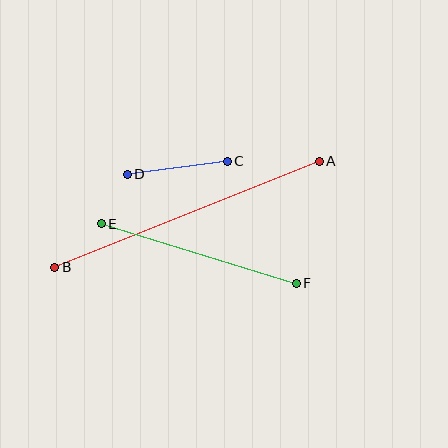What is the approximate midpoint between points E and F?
The midpoint is at approximately (199, 253) pixels.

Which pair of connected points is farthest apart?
Points A and B are farthest apart.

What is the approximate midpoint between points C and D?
The midpoint is at approximately (177, 168) pixels.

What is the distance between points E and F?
The distance is approximately 204 pixels.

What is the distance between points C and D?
The distance is approximately 101 pixels.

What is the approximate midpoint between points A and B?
The midpoint is at approximately (187, 214) pixels.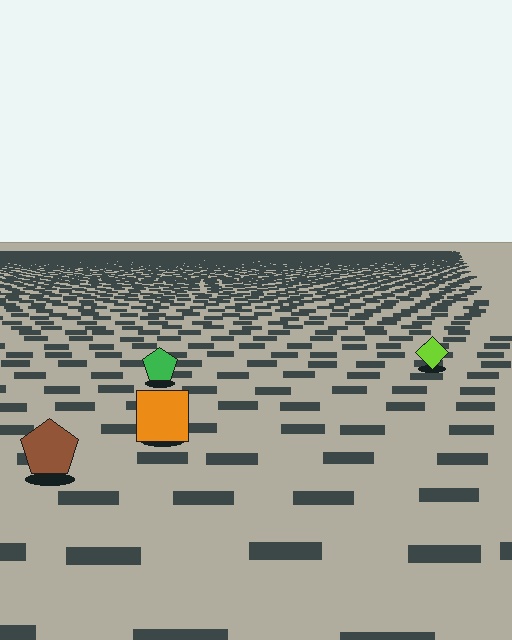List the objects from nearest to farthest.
From nearest to farthest: the brown pentagon, the orange square, the green pentagon, the lime diamond.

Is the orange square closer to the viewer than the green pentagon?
Yes. The orange square is closer — you can tell from the texture gradient: the ground texture is coarser near it.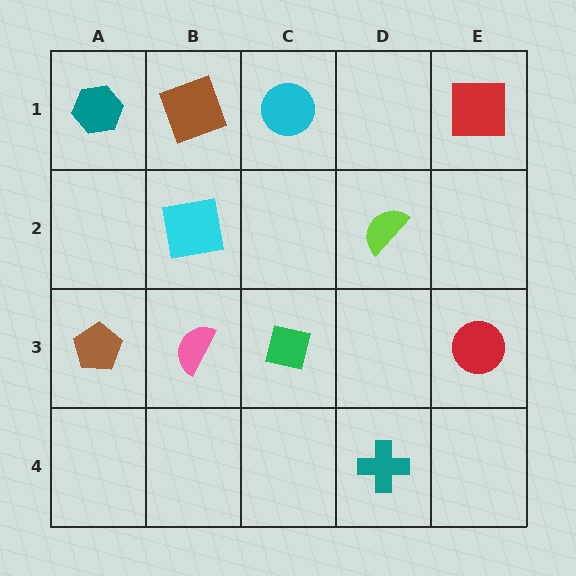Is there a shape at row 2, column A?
No, that cell is empty.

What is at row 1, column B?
A brown square.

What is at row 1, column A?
A teal hexagon.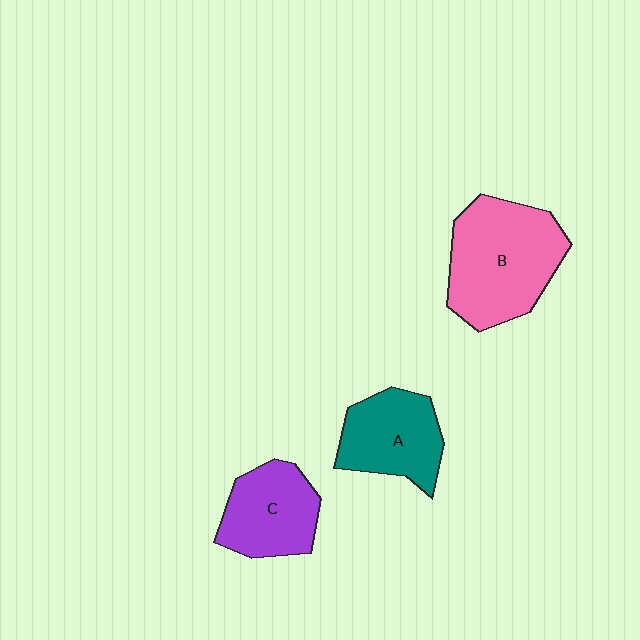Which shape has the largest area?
Shape B (pink).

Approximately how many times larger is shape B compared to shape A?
Approximately 1.5 times.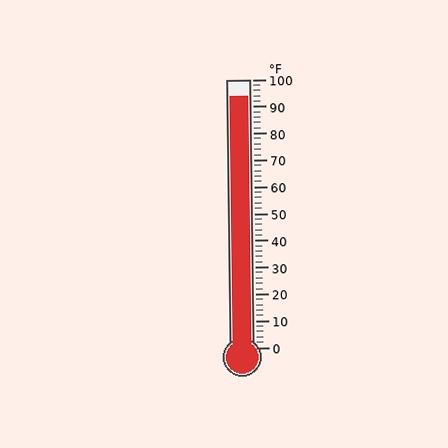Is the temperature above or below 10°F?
The temperature is above 10°F.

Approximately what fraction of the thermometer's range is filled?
The thermometer is filled to approximately 95% of its range.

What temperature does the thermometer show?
The thermometer shows approximately 94°F.